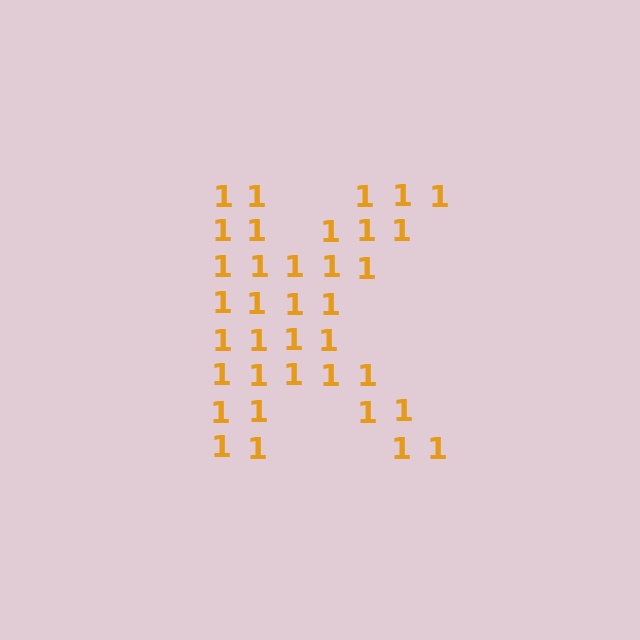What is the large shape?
The large shape is the letter K.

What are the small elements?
The small elements are digit 1's.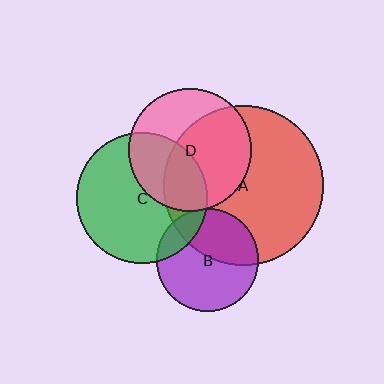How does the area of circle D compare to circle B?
Approximately 1.5 times.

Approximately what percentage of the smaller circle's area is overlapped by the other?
Approximately 20%.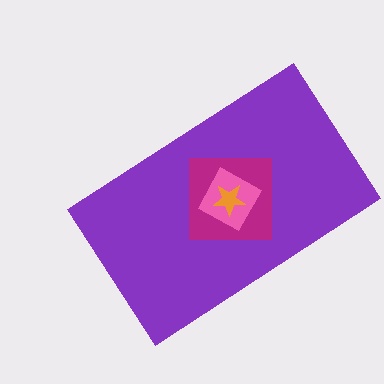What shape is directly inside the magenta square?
The pink diamond.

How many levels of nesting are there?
4.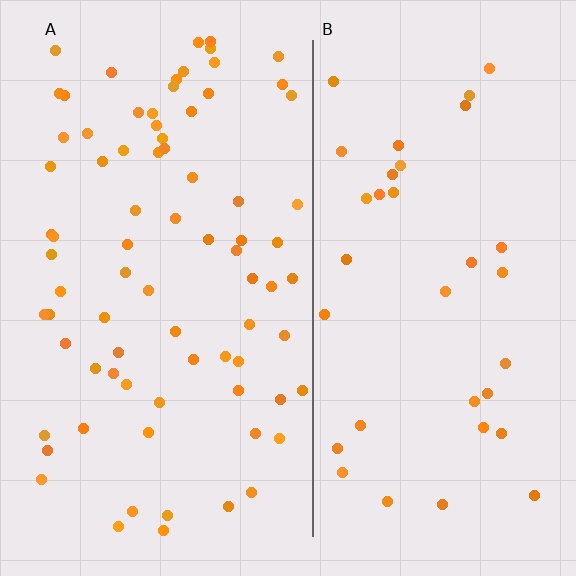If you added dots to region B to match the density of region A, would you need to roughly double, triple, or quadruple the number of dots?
Approximately double.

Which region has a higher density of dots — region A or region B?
A (the left).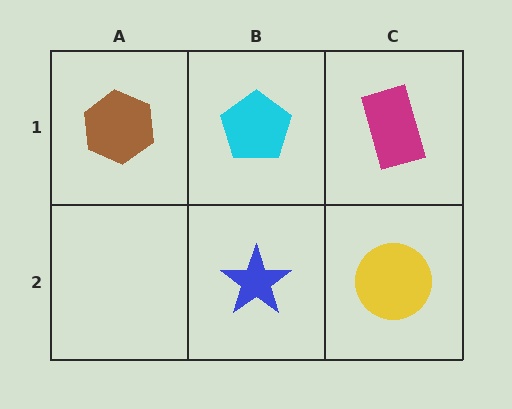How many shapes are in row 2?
2 shapes.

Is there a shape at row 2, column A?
No, that cell is empty.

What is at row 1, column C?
A magenta rectangle.